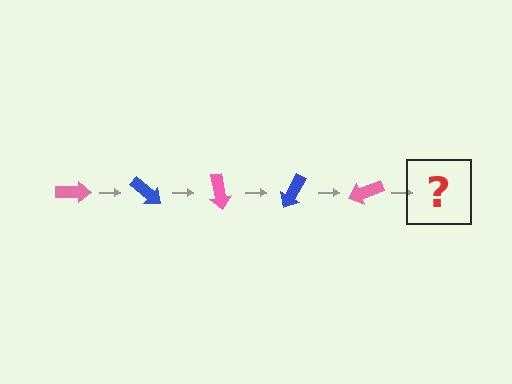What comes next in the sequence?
The next element should be a blue arrow, rotated 200 degrees from the start.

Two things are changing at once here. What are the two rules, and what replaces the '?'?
The two rules are that it rotates 40 degrees each step and the color cycles through pink and blue. The '?' should be a blue arrow, rotated 200 degrees from the start.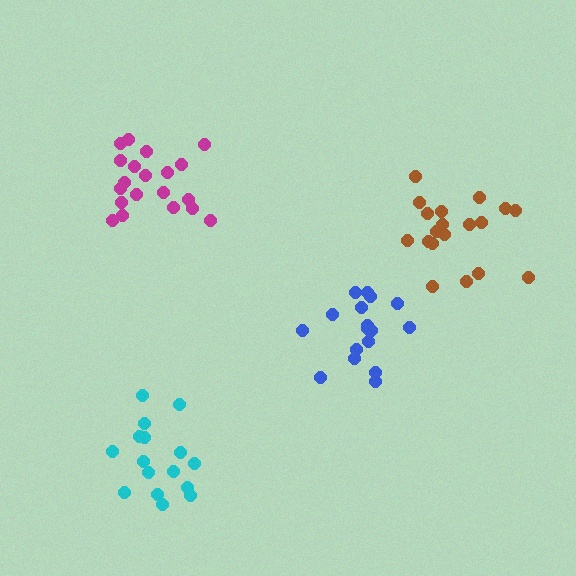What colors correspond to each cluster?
The clusters are colored: brown, magenta, blue, cyan.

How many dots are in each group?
Group 1: 19 dots, Group 2: 20 dots, Group 3: 17 dots, Group 4: 16 dots (72 total).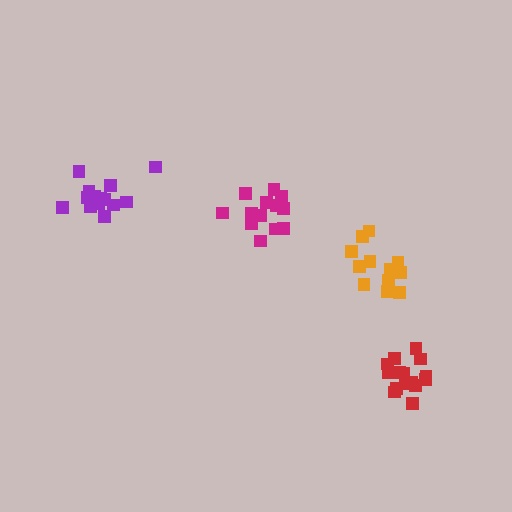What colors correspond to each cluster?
The clusters are colored: orange, purple, red, magenta.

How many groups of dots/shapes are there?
There are 4 groups.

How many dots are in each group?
Group 1: 12 dots, Group 2: 14 dots, Group 3: 15 dots, Group 4: 13 dots (54 total).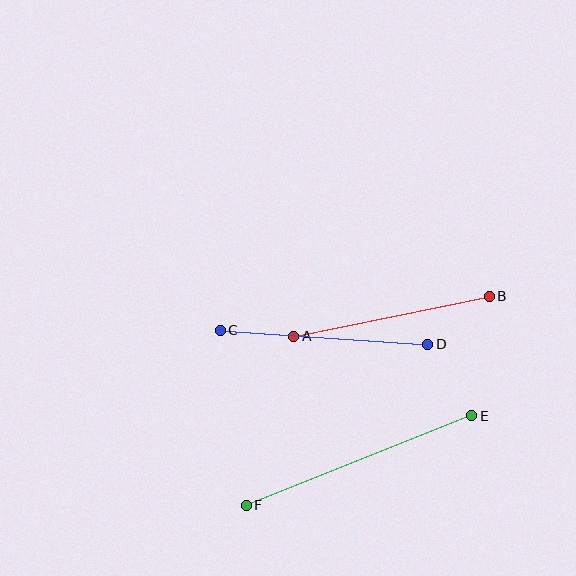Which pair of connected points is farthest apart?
Points E and F are farthest apart.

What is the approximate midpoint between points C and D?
The midpoint is at approximately (324, 337) pixels.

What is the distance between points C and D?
The distance is approximately 208 pixels.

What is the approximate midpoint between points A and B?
The midpoint is at approximately (392, 316) pixels.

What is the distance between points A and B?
The distance is approximately 200 pixels.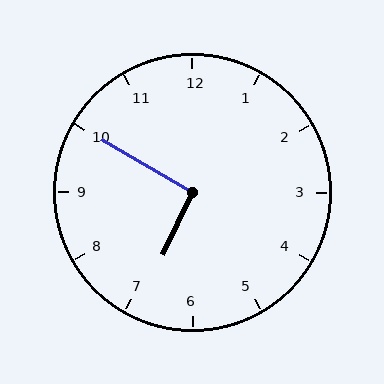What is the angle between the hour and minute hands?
Approximately 95 degrees.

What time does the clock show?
6:50.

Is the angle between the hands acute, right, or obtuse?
It is right.